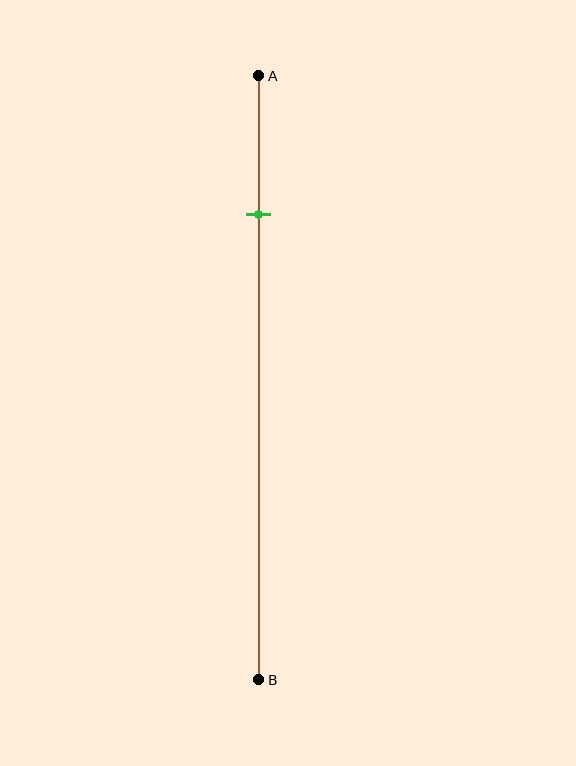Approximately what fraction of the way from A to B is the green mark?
The green mark is approximately 25% of the way from A to B.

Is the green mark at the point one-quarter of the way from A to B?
Yes, the mark is approximately at the one-quarter point.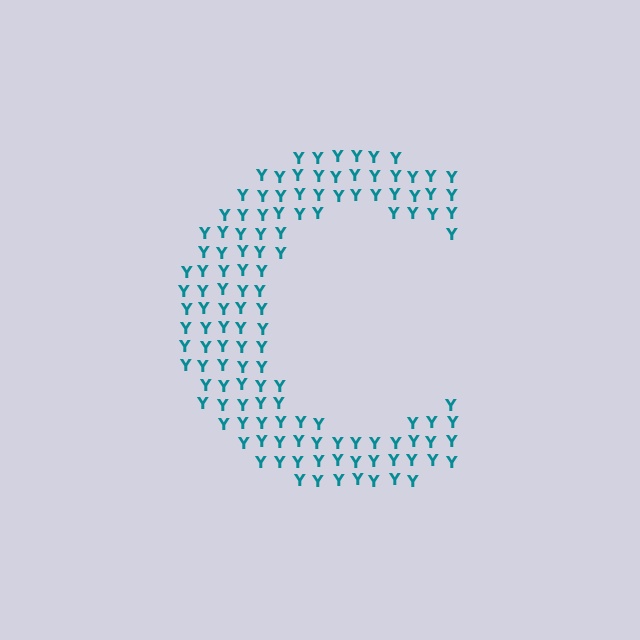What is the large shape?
The large shape is the letter C.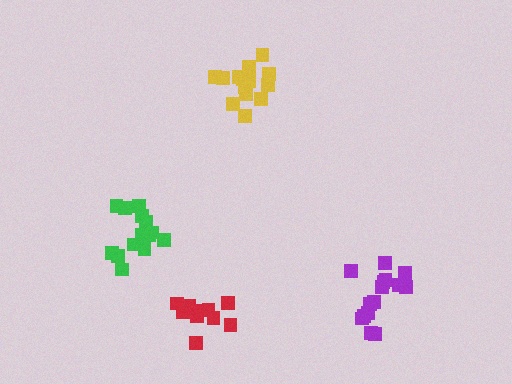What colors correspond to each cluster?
The clusters are colored: purple, yellow, green, red.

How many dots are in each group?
Group 1: 15 dots, Group 2: 15 dots, Group 3: 14 dots, Group 4: 11 dots (55 total).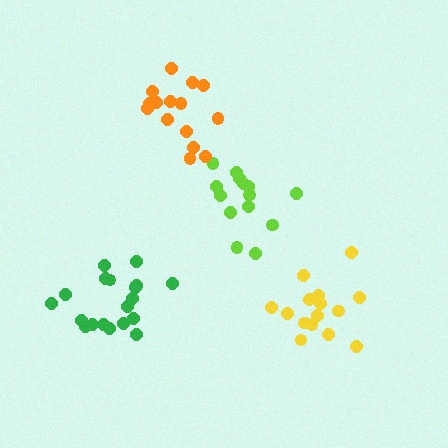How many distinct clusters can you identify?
There are 4 distinct clusters.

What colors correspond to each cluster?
The clusters are colored: green, lime, yellow, orange.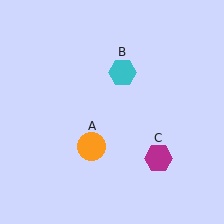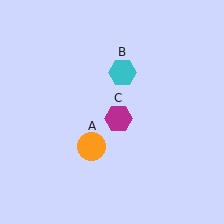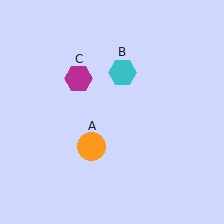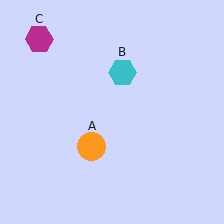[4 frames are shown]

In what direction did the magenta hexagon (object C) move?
The magenta hexagon (object C) moved up and to the left.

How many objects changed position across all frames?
1 object changed position: magenta hexagon (object C).